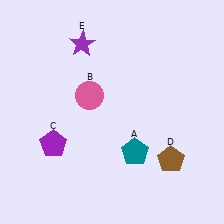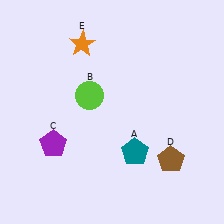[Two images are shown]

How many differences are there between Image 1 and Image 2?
There are 2 differences between the two images.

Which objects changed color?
B changed from pink to lime. E changed from purple to orange.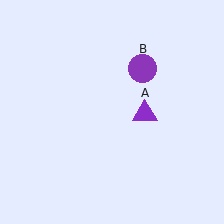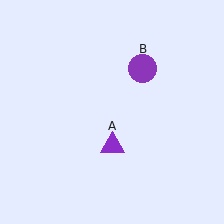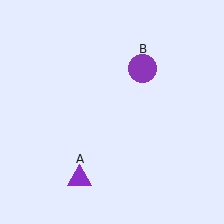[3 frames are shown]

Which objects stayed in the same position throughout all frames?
Purple circle (object B) remained stationary.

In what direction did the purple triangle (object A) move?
The purple triangle (object A) moved down and to the left.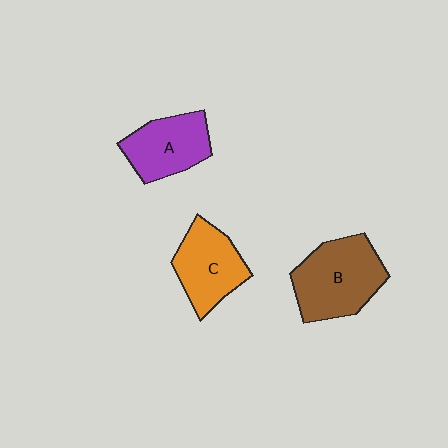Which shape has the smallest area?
Shape A (purple).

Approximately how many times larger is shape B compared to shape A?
Approximately 1.3 times.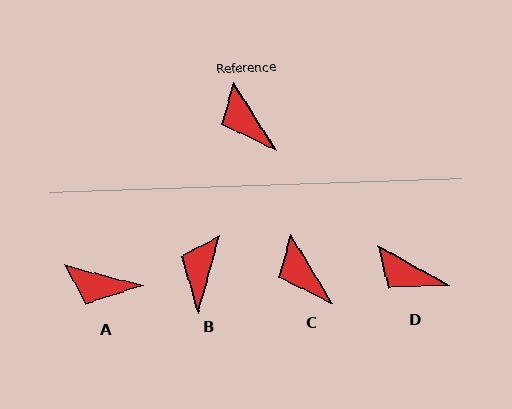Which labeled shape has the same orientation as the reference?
C.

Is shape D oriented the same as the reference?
No, it is off by about 29 degrees.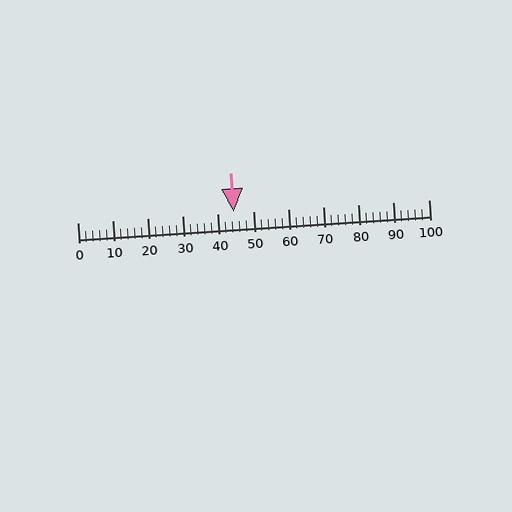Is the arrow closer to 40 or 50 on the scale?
The arrow is closer to 40.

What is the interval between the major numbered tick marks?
The major tick marks are spaced 10 units apart.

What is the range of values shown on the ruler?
The ruler shows values from 0 to 100.